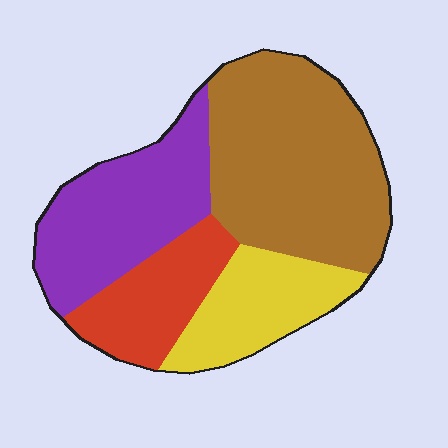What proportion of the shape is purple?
Purple covers about 25% of the shape.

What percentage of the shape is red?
Red takes up about one sixth (1/6) of the shape.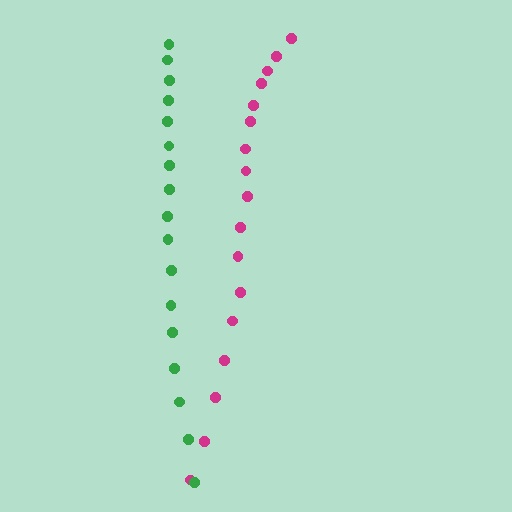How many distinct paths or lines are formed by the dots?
There are 2 distinct paths.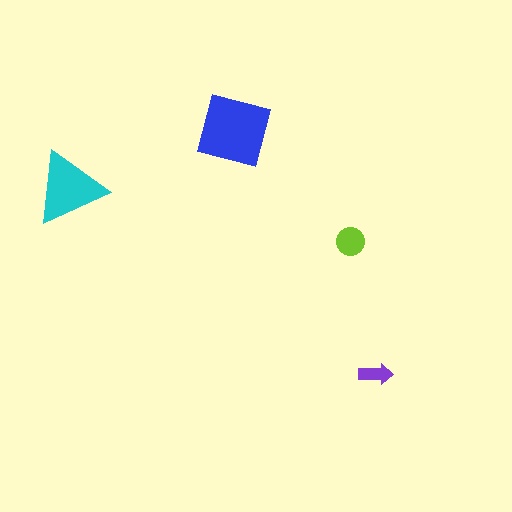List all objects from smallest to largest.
The purple arrow, the lime circle, the cyan triangle, the blue square.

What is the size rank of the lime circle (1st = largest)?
3rd.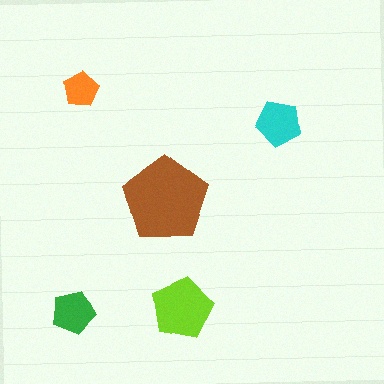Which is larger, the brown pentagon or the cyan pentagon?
The brown one.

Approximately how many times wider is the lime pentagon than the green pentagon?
About 1.5 times wider.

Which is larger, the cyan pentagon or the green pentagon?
The cyan one.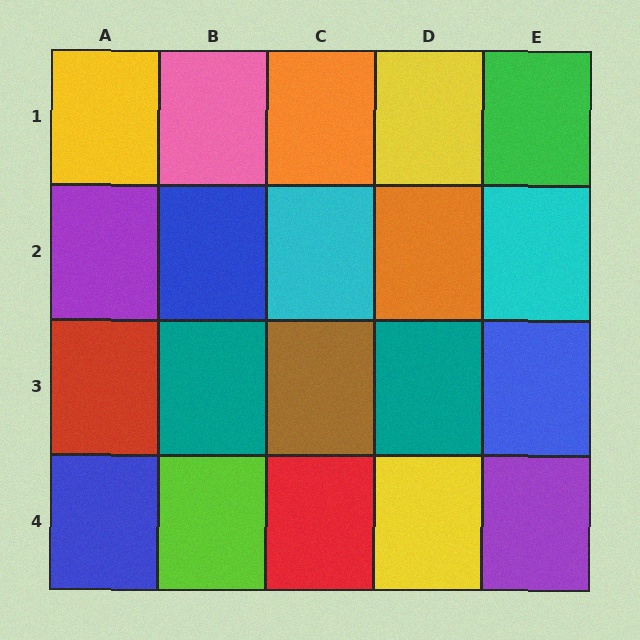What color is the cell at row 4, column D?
Yellow.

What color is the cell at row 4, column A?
Blue.